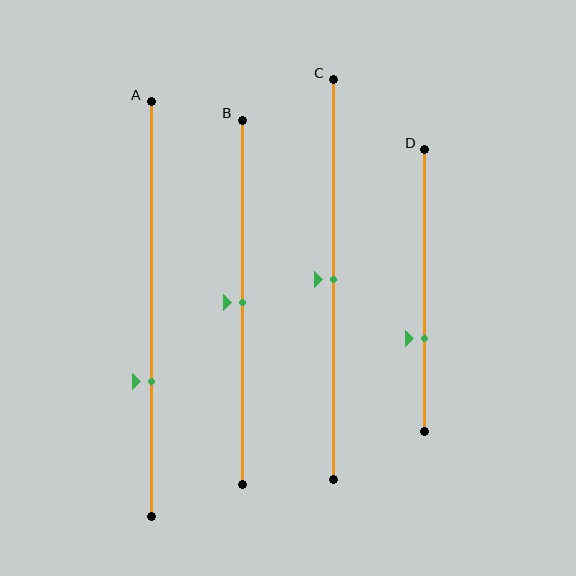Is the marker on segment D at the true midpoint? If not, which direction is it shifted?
No, the marker on segment D is shifted downward by about 17% of the segment length.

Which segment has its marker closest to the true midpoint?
Segment B has its marker closest to the true midpoint.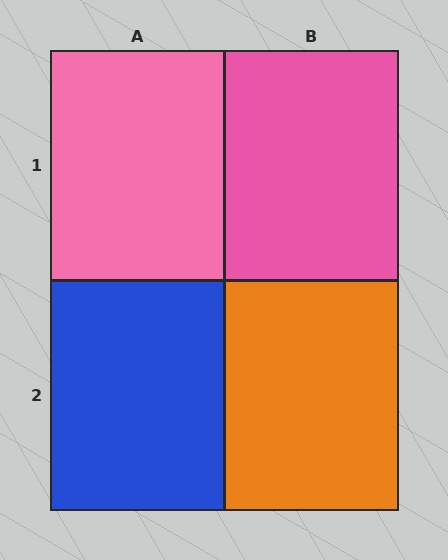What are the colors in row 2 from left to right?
Blue, orange.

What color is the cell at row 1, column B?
Pink.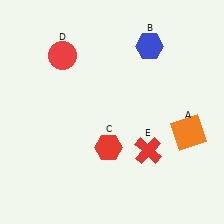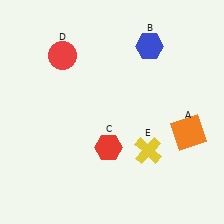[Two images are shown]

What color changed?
The cross (E) changed from red in Image 1 to yellow in Image 2.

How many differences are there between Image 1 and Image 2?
There is 1 difference between the two images.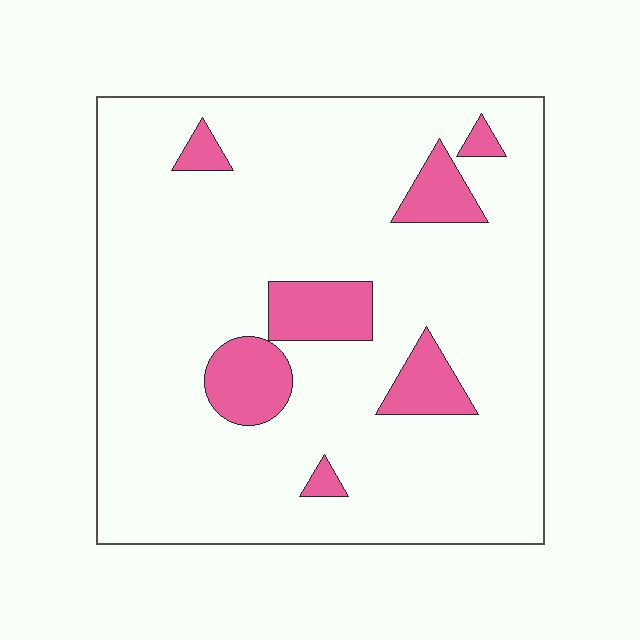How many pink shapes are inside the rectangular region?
7.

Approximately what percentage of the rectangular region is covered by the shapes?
Approximately 15%.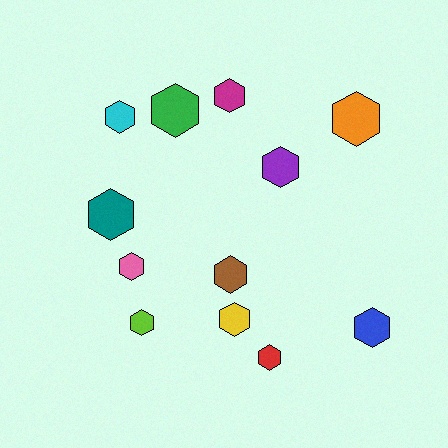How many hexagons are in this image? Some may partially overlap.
There are 12 hexagons.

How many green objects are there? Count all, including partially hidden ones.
There is 1 green object.